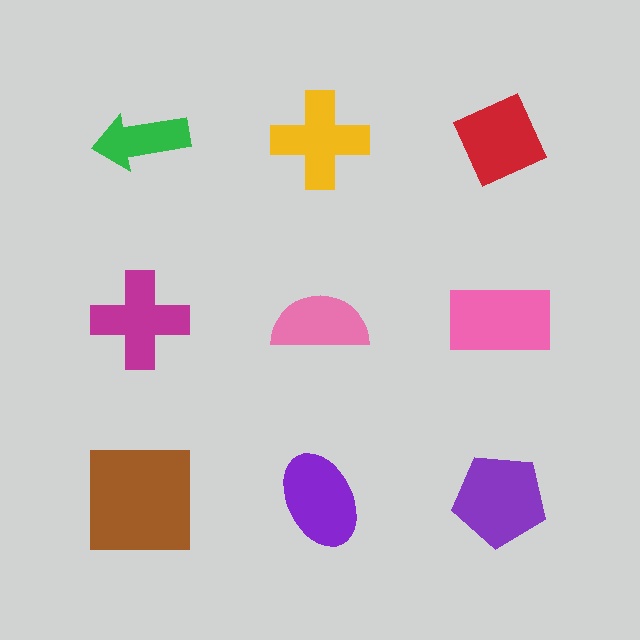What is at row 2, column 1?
A magenta cross.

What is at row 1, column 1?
A green arrow.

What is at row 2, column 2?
A pink semicircle.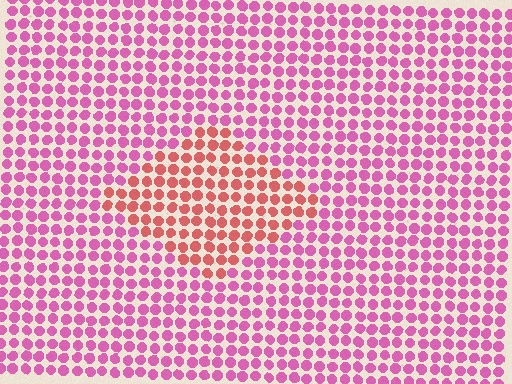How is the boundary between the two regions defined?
The boundary is defined purely by a slight shift in hue (about 38 degrees). Spacing, size, and orientation are identical on both sides.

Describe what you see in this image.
The image is filled with small pink elements in a uniform arrangement. A diamond-shaped region is visible where the elements are tinted to a slightly different hue, forming a subtle color boundary.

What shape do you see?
I see a diamond.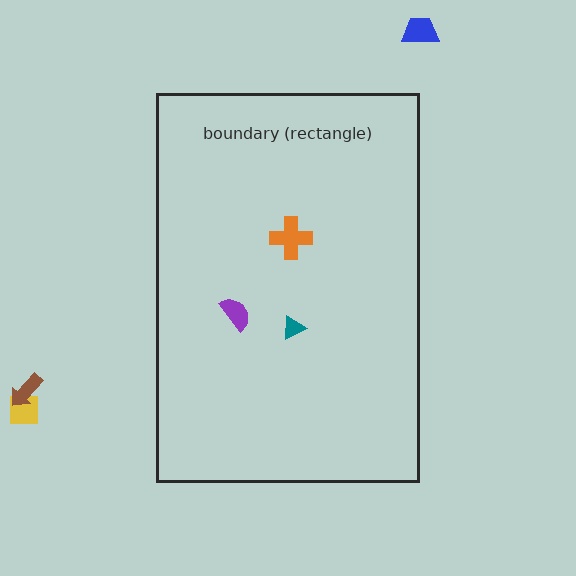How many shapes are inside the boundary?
3 inside, 3 outside.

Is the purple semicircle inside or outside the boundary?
Inside.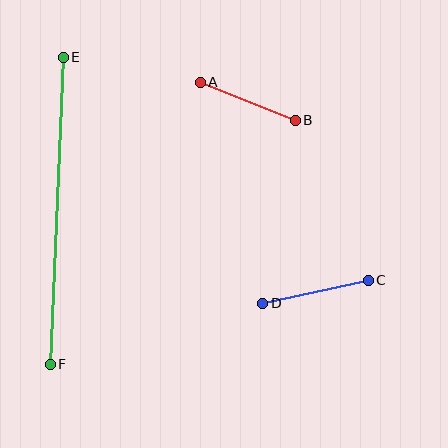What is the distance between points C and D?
The distance is approximately 108 pixels.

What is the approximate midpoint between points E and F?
The midpoint is at approximately (57, 211) pixels.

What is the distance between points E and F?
The distance is approximately 307 pixels.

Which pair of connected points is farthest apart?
Points E and F are farthest apart.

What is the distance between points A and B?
The distance is approximately 102 pixels.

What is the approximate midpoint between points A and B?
The midpoint is at approximately (248, 101) pixels.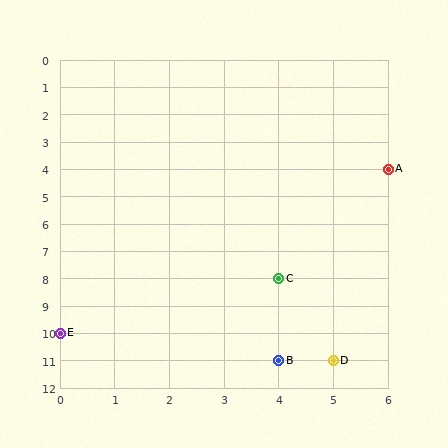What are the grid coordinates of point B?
Point B is at grid coordinates (4, 11).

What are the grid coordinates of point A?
Point A is at grid coordinates (6, 4).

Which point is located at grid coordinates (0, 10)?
Point E is at (0, 10).